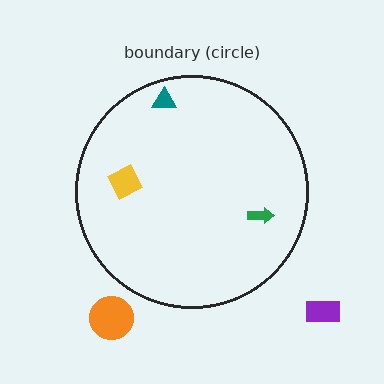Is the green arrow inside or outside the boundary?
Inside.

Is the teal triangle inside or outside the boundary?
Inside.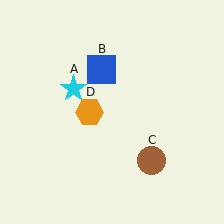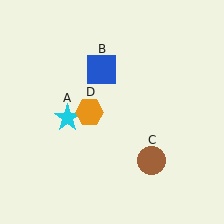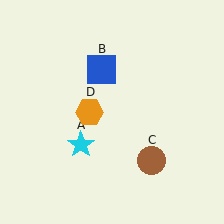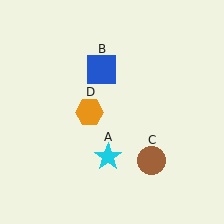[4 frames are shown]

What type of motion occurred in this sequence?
The cyan star (object A) rotated counterclockwise around the center of the scene.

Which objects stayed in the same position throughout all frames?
Blue square (object B) and brown circle (object C) and orange hexagon (object D) remained stationary.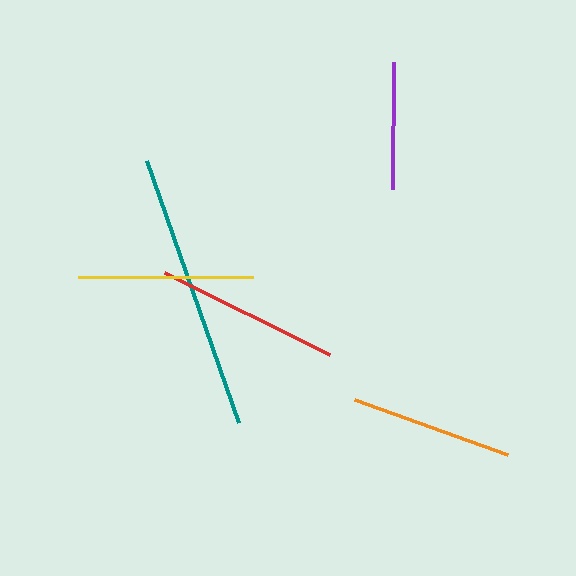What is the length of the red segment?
The red segment is approximately 184 pixels long.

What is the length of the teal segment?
The teal segment is approximately 278 pixels long.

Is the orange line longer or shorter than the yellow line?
The yellow line is longer than the orange line.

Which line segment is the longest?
The teal line is the longest at approximately 278 pixels.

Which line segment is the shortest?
The purple line is the shortest at approximately 127 pixels.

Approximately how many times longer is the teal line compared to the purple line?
The teal line is approximately 2.2 times the length of the purple line.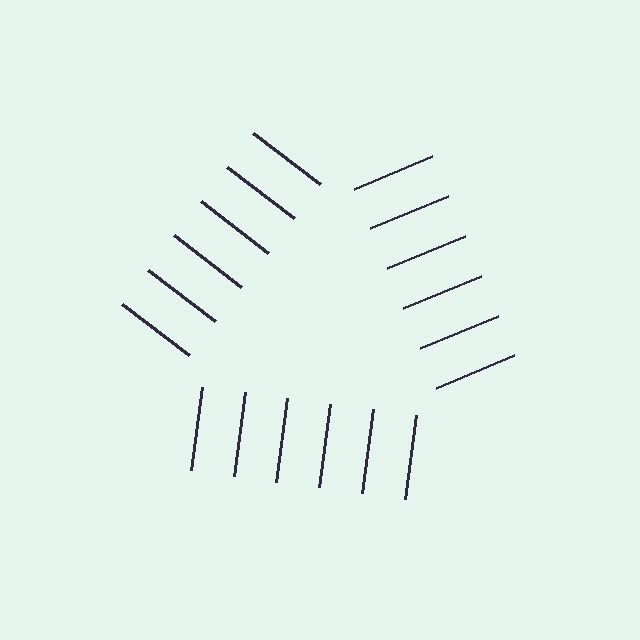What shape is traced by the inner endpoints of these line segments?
An illusory triangle — the line segments terminate on its edges but no continuous stroke is drawn.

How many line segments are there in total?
18 — 6 along each of the 3 edges.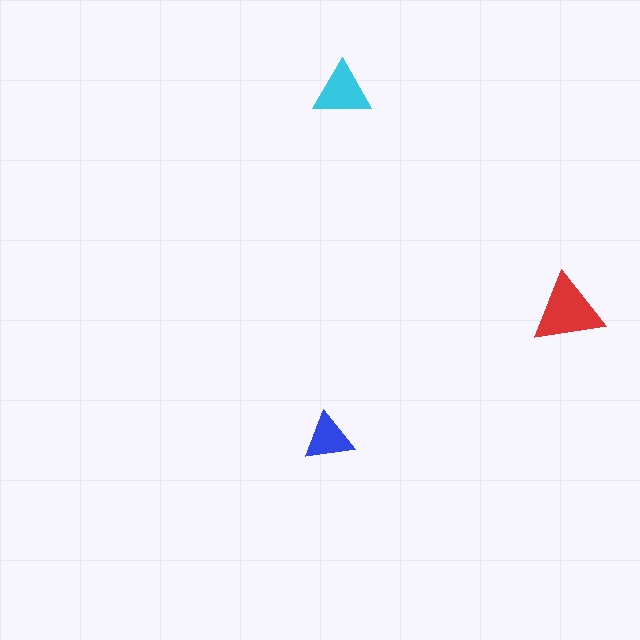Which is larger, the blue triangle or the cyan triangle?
The cyan one.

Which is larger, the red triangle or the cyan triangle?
The red one.